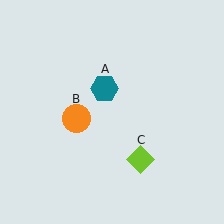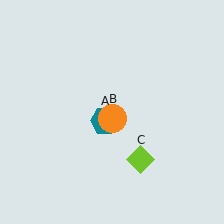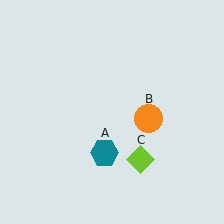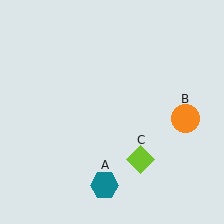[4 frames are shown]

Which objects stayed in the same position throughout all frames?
Lime diamond (object C) remained stationary.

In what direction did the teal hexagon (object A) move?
The teal hexagon (object A) moved down.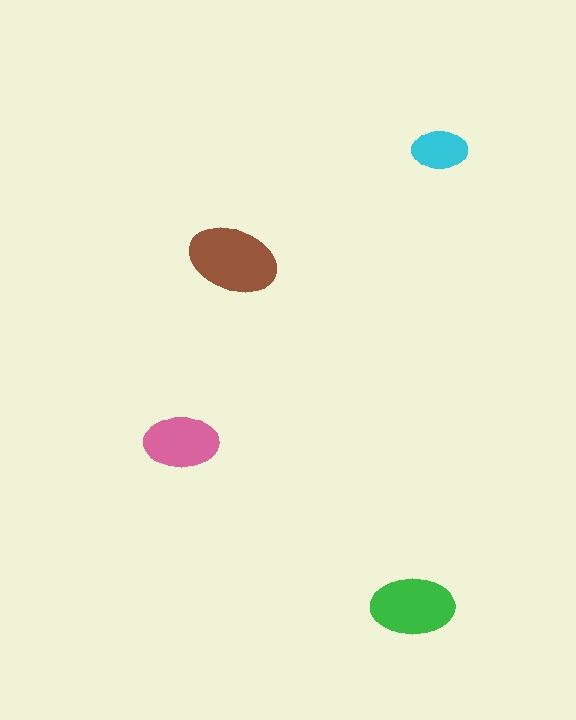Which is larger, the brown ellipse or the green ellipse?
The brown one.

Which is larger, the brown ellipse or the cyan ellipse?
The brown one.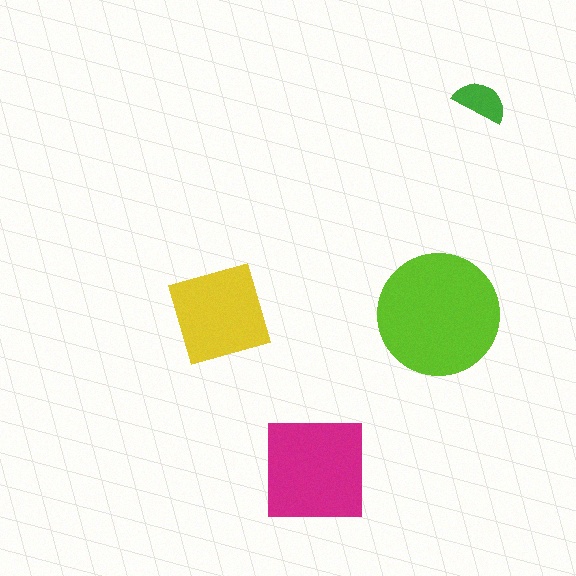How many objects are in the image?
There are 4 objects in the image.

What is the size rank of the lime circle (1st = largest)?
1st.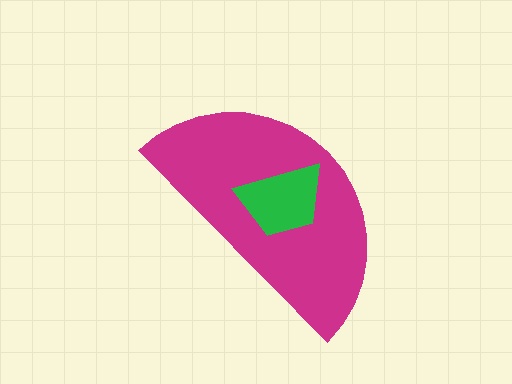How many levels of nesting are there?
2.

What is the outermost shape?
The magenta semicircle.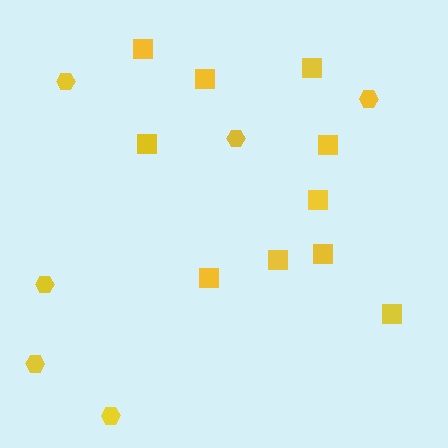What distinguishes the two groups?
There are 2 groups: one group of squares (10) and one group of hexagons (6).